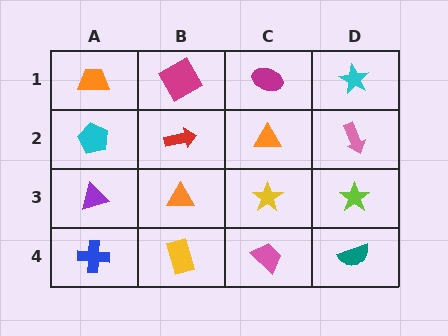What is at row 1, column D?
A cyan star.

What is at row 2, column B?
A red arrow.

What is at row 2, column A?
A cyan pentagon.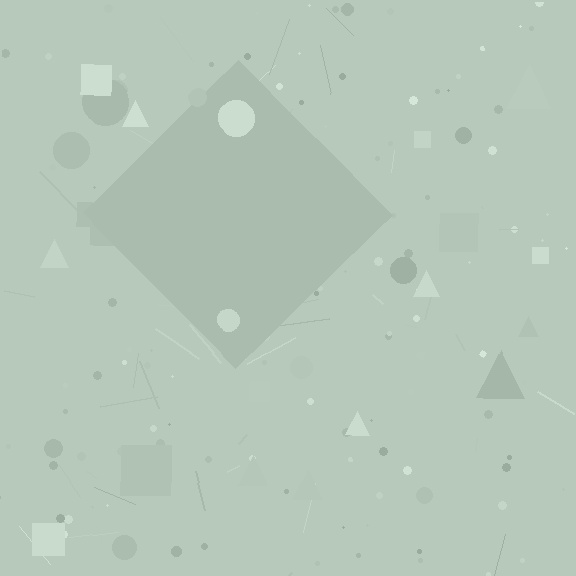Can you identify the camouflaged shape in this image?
The camouflaged shape is a diamond.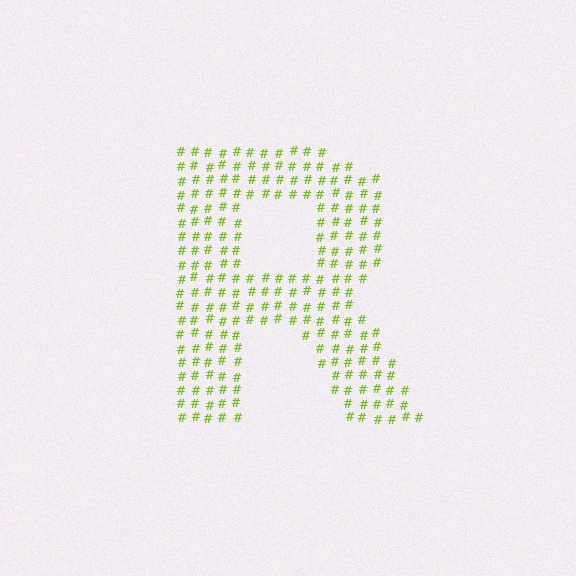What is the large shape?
The large shape is the letter R.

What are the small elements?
The small elements are hash symbols.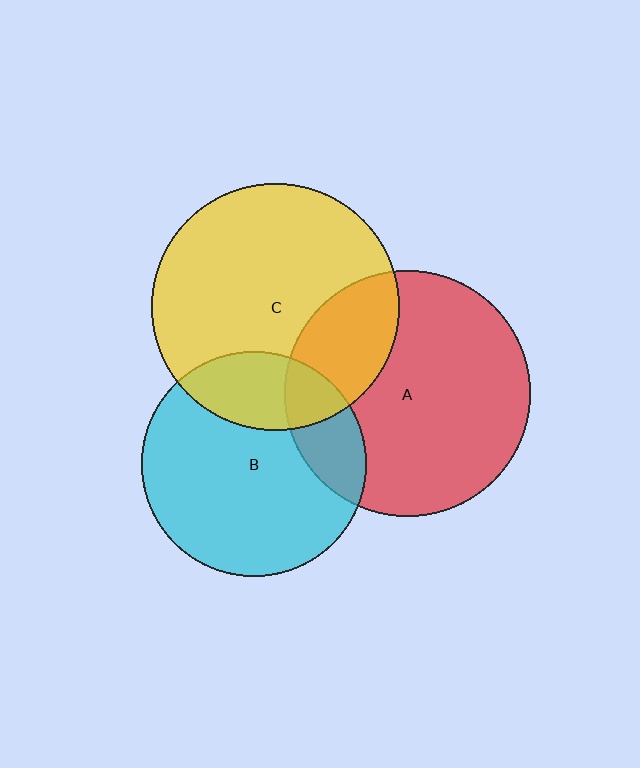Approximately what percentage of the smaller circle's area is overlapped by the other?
Approximately 25%.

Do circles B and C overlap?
Yes.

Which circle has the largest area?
Circle C (yellow).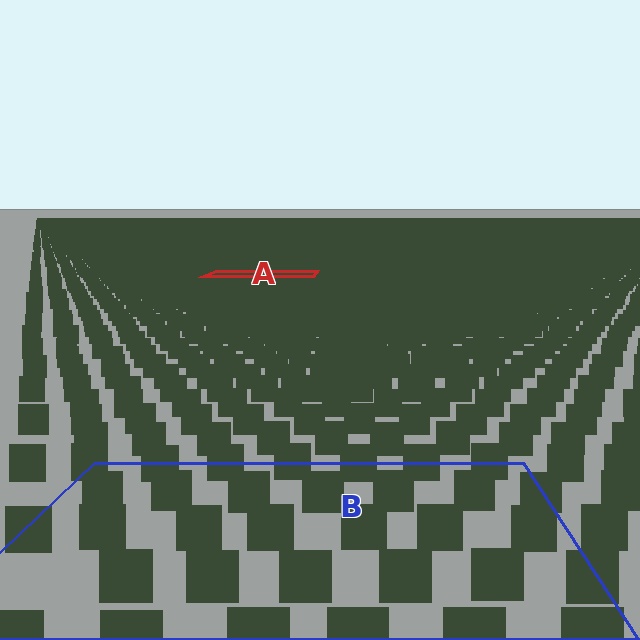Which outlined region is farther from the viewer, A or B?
Region A is farther from the viewer — the texture elements inside it appear smaller and more densely packed.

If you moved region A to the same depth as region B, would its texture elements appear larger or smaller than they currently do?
They would appear larger. At a closer depth, the same texture elements are projected at a bigger on-screen size.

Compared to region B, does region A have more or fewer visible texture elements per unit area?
Region A has more texture elements per unit area — they are packed more densely because it is farther away.